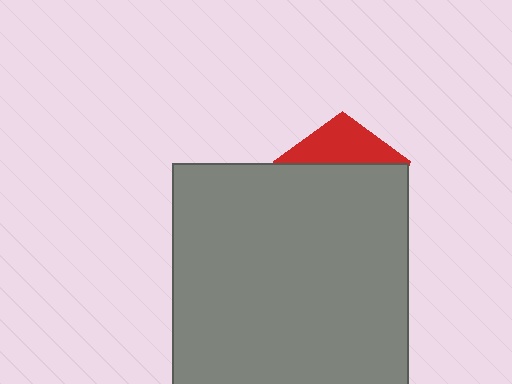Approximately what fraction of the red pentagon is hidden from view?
Roughly 70% of the red pentagon is hidden behind the gray square.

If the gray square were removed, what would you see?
You would see the complete red pentagon.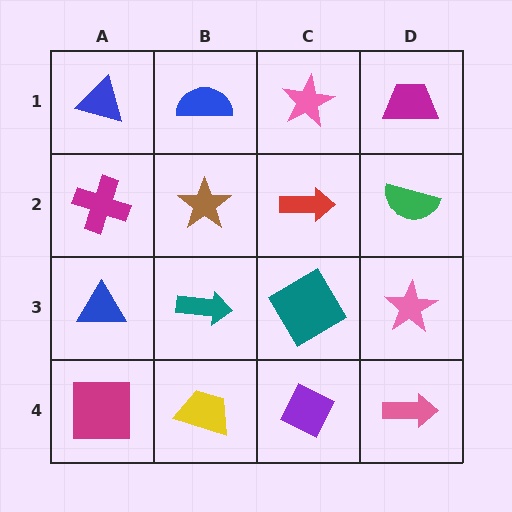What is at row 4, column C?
A purple diamond.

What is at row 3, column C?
A teal diamond.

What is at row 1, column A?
A blue triangle.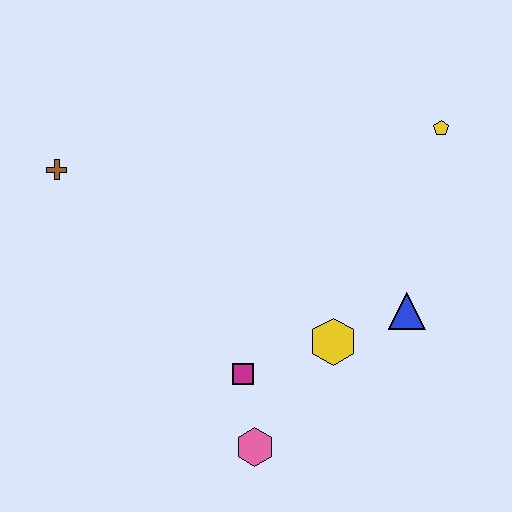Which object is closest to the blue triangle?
The yellow hexagon is closest to the blue triangle.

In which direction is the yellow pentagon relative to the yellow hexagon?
The yellow pentagon is above the yellow hexagon.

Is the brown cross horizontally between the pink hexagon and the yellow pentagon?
No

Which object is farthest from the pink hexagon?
The yellow pentagon is farthest from the pink hexagon.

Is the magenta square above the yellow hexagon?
No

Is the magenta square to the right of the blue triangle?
No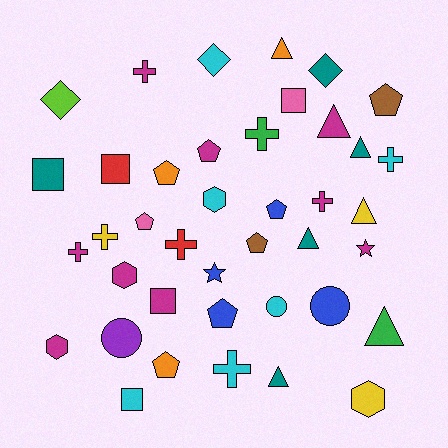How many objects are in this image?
There are 40 objects.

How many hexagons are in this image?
There are 4 hexagons.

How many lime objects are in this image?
There is 1 lime object.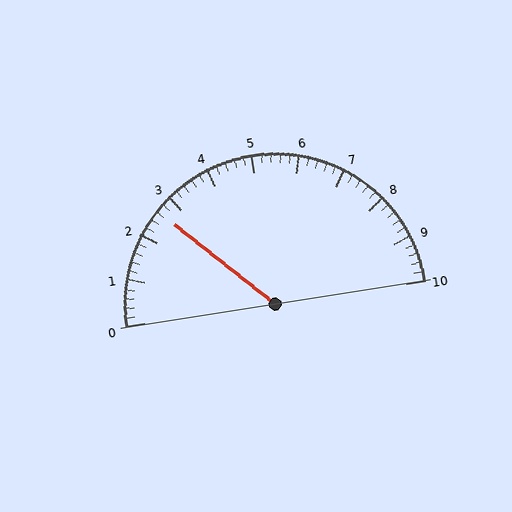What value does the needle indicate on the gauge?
The needle indicates approximately 2.6.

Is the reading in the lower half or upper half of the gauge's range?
The reading is in the lower half of the range (0 to 10).